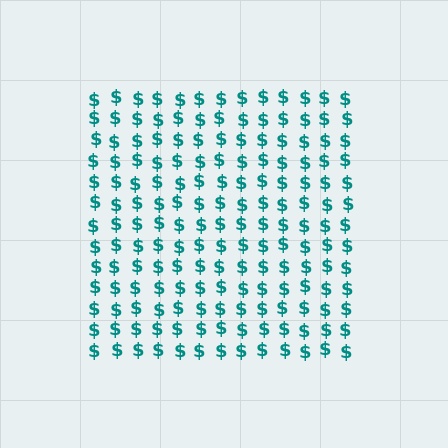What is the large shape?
The large shape is a square.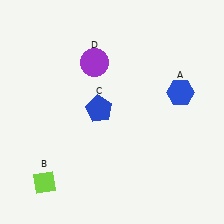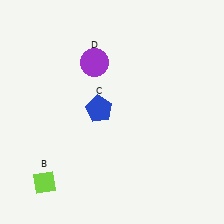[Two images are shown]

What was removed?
The blue hexagon (A) was removed in Image 2.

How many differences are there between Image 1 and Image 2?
There is 1 difference between the two images.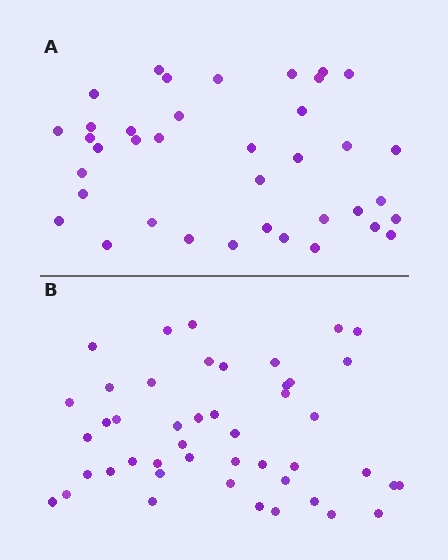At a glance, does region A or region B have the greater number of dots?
Region B (the bottom region) has more dots.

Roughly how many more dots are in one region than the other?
Region B has roughly 8 or so more dots than region A.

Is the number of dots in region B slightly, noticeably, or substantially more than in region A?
Region B has only slightly more — the two regions are fairly close. The ratio is roughly 1.2 to 1.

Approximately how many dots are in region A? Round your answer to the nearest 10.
About 40 dots. (The exact count is 38, which rounds to 40.)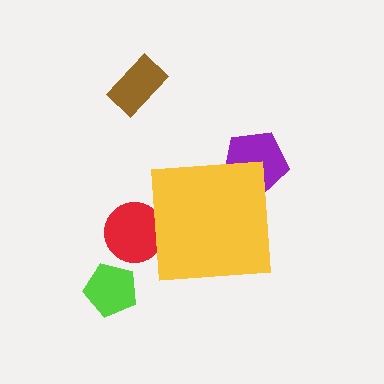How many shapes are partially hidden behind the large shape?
2 shapes are partially hidden.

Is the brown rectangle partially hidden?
No, the brown rectangle is fully visible.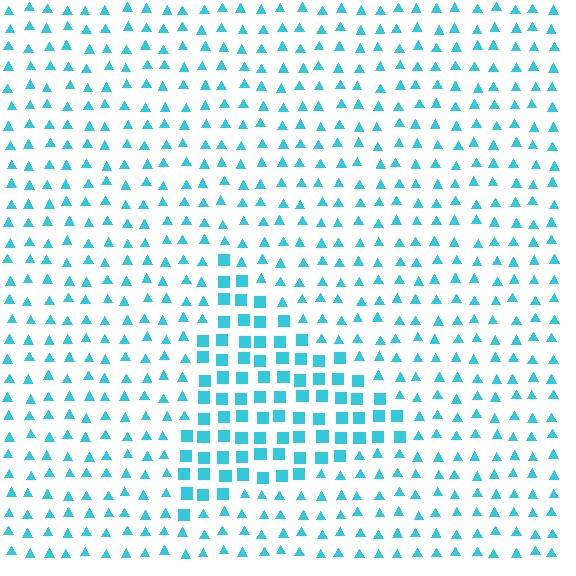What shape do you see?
I see a triangle.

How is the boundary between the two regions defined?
The boundary is defined by a change in element shape: squares inside vs. triangles outside. All elements share the same color and spacing.